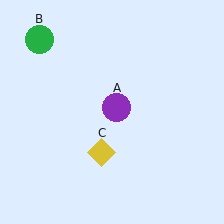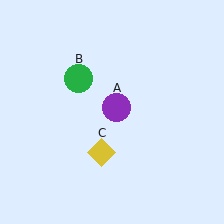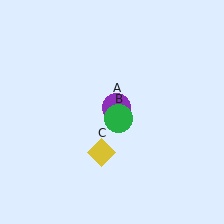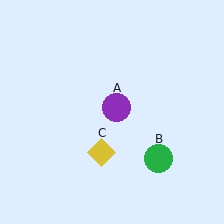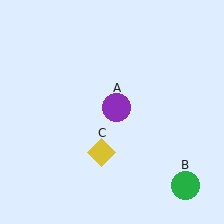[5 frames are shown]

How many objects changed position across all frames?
1 object changed position: green circle (object B).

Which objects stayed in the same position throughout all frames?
Purple circle (object A) and yellow diamond (object C) remained stationary.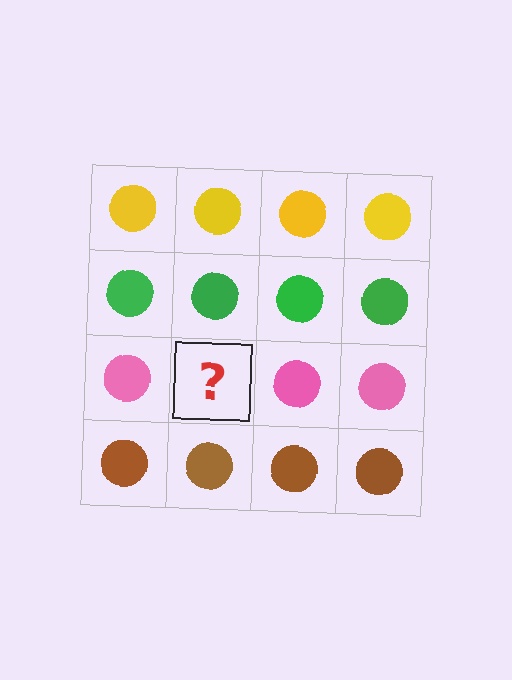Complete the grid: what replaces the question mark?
The question mark should be replaced with a pink circle.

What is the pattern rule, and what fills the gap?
The rule is that each row has a consistent color. The gap should be filled with a pink circle.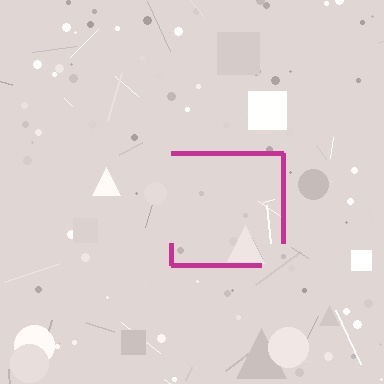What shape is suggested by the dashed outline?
The dashed outline suggests a square.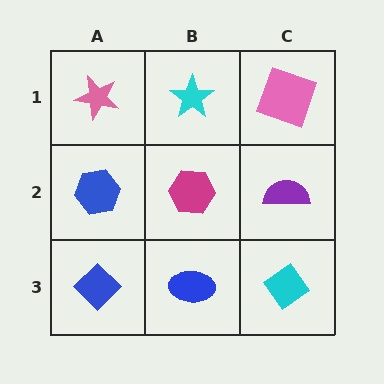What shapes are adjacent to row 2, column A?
A pink star (row 1, column A), a blue diamond (row 3, column A), a magenta hexagon (row 2, column B).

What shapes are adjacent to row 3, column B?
A magenta hexagon (row 2, column B), a blue diamond (row 3, column A), a cyan diamond (row 3, column C).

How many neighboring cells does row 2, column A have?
3.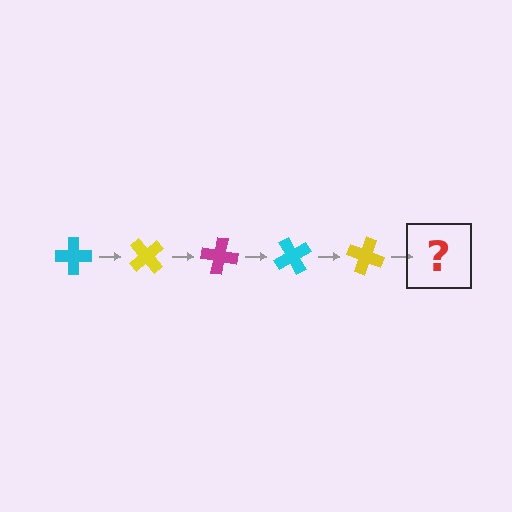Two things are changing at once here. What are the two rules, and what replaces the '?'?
The two rules are that it rotates 50 degrees each step and the color cycles through cyan, yellow, and magenta. The '?' should be a magenta cross, rotated 250 degrees from the start.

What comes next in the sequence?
The next element should be a magenta cross, rotated 250 degrees from the start.